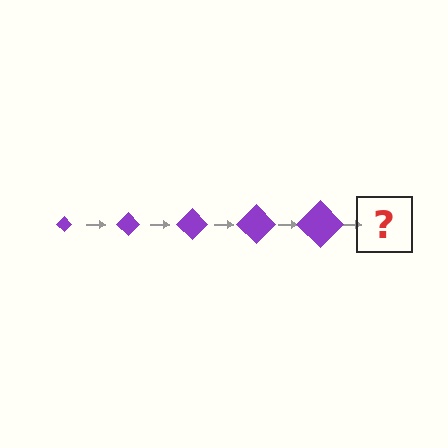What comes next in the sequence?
The next element should be a purple diamond, larger than the previous one.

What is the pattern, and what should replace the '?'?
The pattern is that the diamond gets progressively larger each step. The '?' should be a purple diamond, larger than the previous one.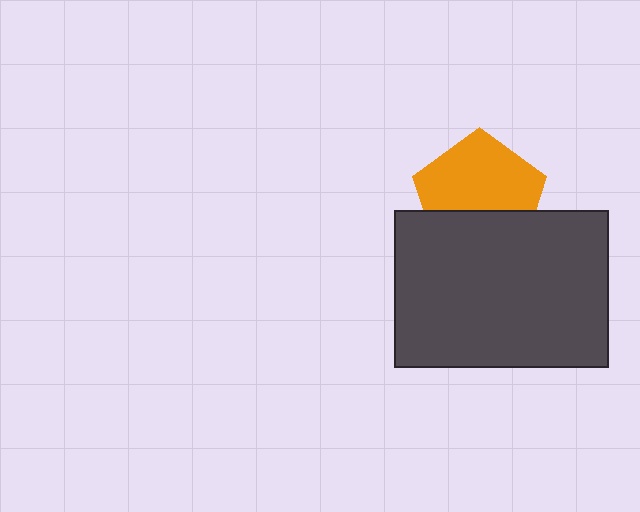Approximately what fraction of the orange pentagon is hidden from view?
Roughly 38% of the orange pentagon is hidden behind the dark gray rectangle.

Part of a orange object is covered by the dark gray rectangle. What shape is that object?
It is a pentagon.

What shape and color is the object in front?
The object in front is a dark gray rectangle.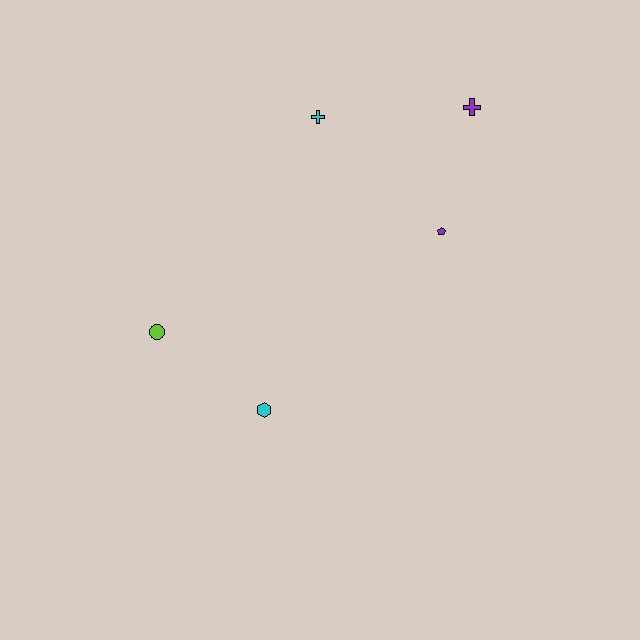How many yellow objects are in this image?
There are no yellow objects.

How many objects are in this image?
There are 5 objects.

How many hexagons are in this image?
There is 1 hexagon.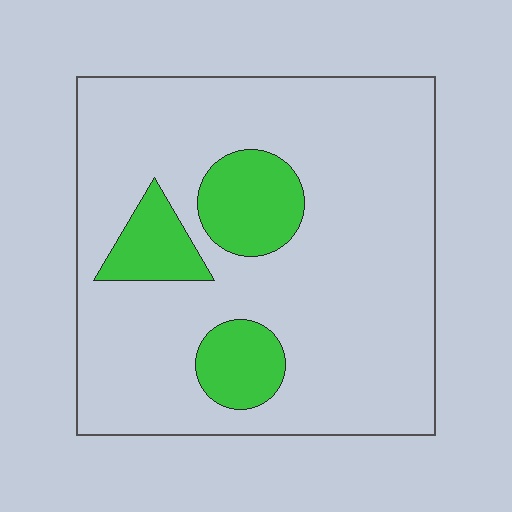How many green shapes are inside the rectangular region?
3.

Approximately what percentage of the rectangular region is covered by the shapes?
Approximately 15%.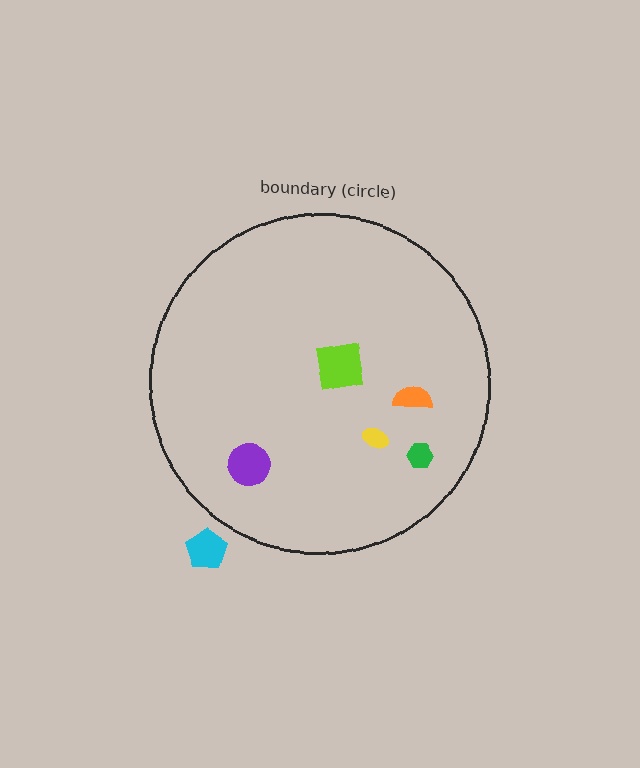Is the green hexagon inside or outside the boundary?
Inside.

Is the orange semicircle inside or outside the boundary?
Inside.